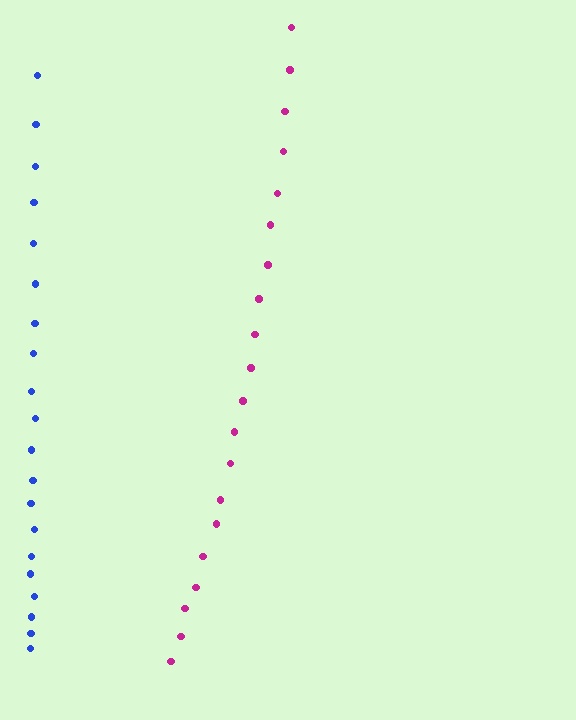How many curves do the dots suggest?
There are 2 distinct paths.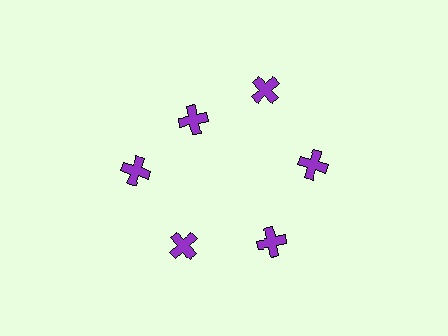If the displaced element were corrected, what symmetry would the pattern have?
It would have 6-fold rotational symmetry — the pattern would map onto itself every 60 degrees.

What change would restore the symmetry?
The symmetry would be restored by moving it outward, back onto the ring so that all 6 crosses sit at equal angles and equal distance from the center.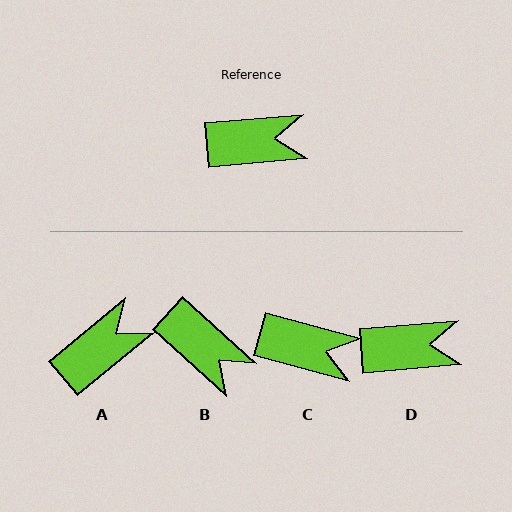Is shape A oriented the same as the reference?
No, it is off by about 35 degrees.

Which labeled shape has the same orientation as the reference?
D.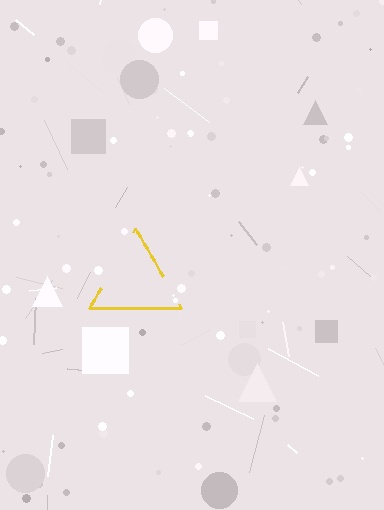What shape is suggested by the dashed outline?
The dashed outline suggests a triangle.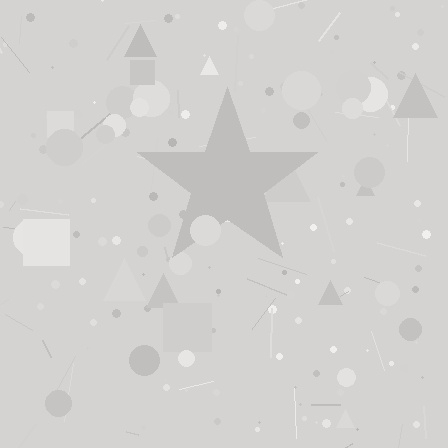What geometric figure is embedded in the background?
A star is embedded in the background.